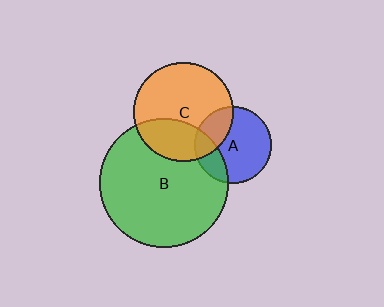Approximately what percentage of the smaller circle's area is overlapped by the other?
Approximately 25%.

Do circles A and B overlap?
Yes.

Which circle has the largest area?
Circle B (green).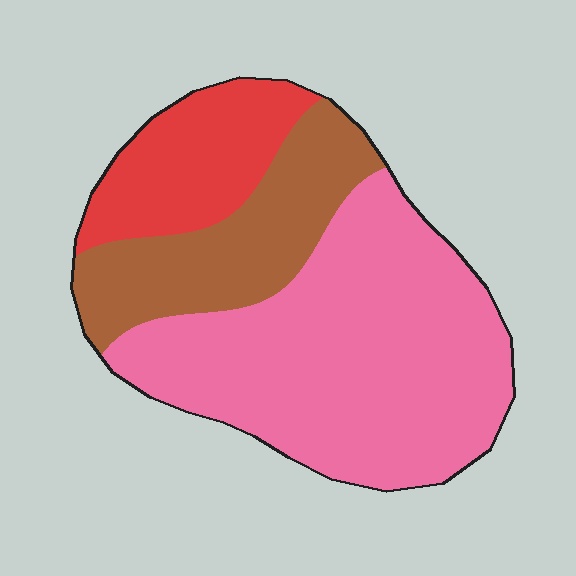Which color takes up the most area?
Pink, at roughly 55%.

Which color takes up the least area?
Red, at roughly 20%.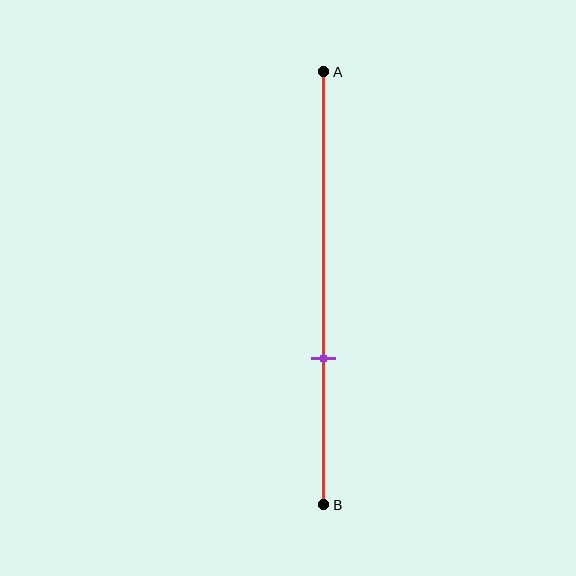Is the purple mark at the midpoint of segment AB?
No, the mark is at about 65% from A, not at the 50% midpoint.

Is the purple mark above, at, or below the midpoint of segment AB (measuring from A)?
The purple mark is below the midpoint of segment AB.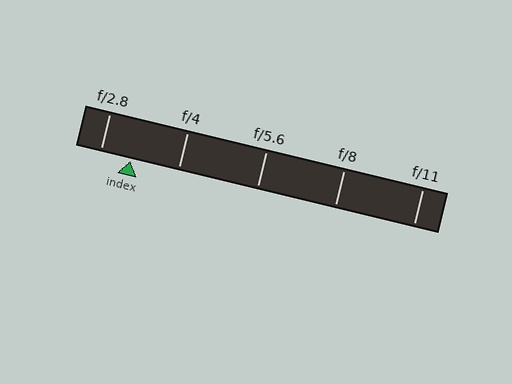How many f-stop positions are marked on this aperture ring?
There are 5 f-stop positions marked.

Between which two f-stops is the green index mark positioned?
The index mark is between f/2.8 and f/4.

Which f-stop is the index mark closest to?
The index mark is closest to f/2.8.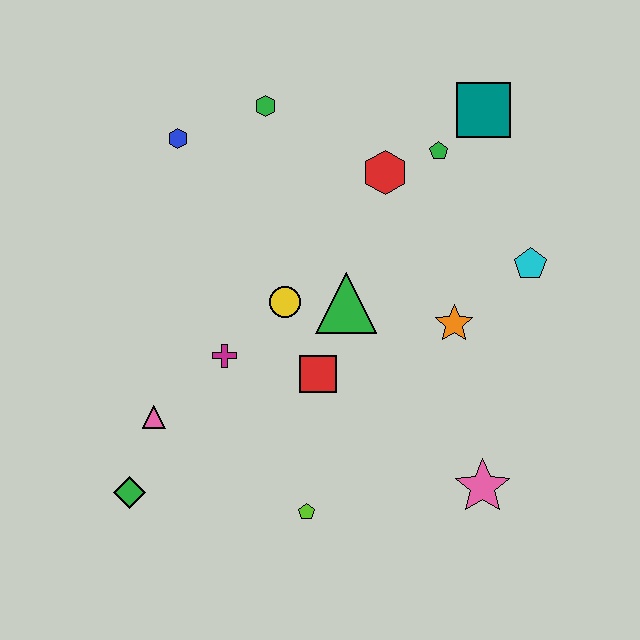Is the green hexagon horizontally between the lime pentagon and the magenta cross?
Yes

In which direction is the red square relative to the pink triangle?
The red square is to the right of the pink triangle.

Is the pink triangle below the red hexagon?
Yes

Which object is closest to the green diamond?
The pink triangle is closest to the green diamond.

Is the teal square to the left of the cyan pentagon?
Yes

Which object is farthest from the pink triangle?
The teal square is farthest from the pink triangle.